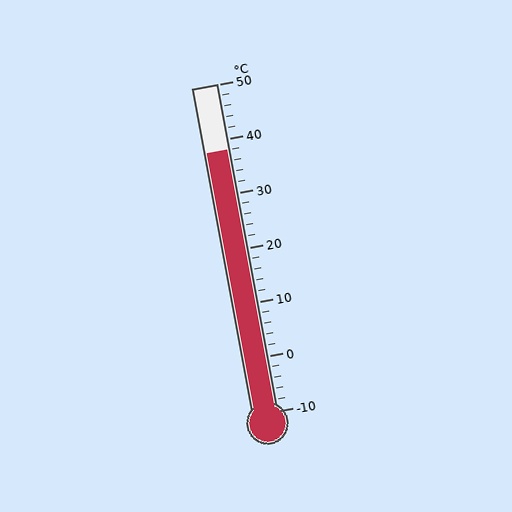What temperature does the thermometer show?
The thermometer shows approximately 38°C.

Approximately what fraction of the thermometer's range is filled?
The thermometer is filled to approximately 80% of its range.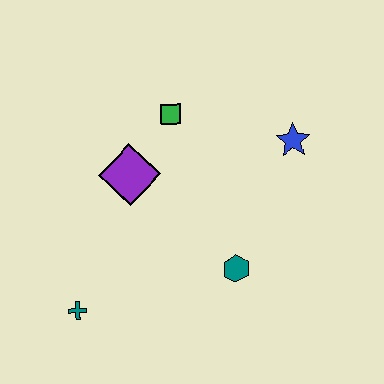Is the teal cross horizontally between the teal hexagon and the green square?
No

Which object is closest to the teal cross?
The purple diamond is closest to the teal cross.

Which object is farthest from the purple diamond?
The blue star is farthest from the purple diamond.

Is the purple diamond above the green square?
No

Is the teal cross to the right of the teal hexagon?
No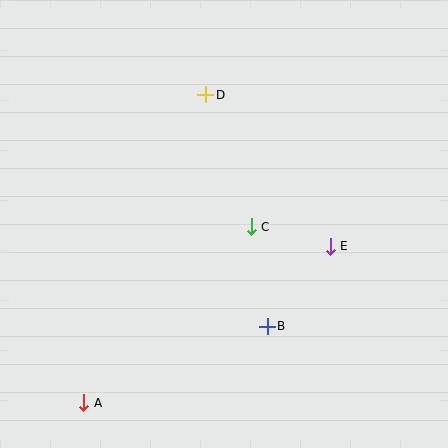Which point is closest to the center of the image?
Point C at (251, 227) is closest to the center.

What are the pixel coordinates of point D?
Point D is at (206, 95).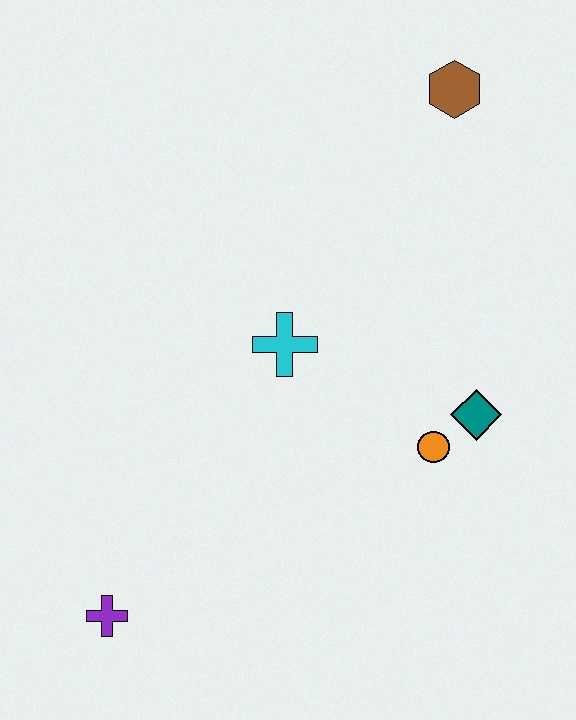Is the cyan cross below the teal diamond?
No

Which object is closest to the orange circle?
The teal diamond is closest to the orange circle.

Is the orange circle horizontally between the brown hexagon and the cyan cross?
Yes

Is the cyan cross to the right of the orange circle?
No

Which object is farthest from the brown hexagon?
The purple cross is farthest from the brown hexagon.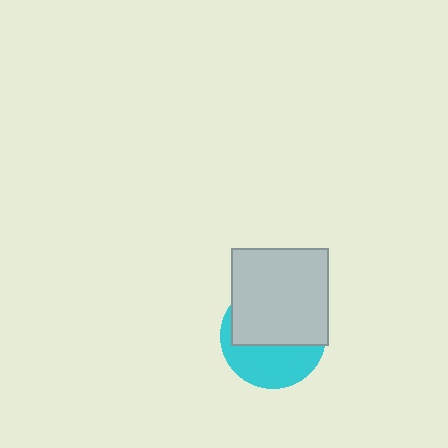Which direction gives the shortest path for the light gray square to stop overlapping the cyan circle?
Moving up gives the shortest separation.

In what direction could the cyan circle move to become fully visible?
The cyan circle could move down. That would shift it out from behind the light gray square entirely.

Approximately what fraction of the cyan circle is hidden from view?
Roughly 57% of the cyan circle is hidden behind the light gray square.